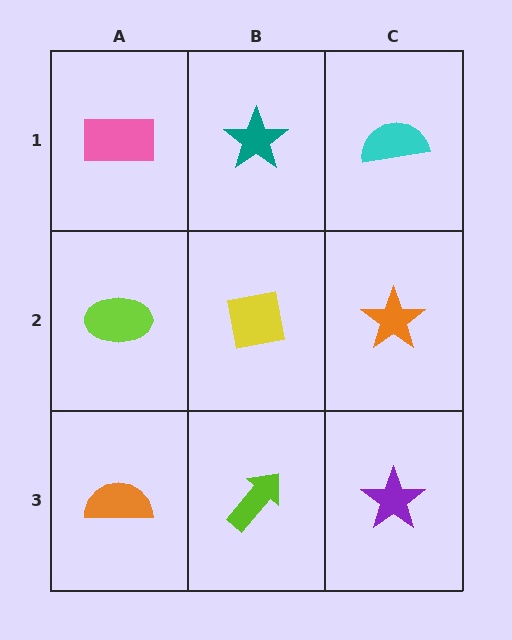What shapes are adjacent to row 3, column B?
A yellow square (row 2, column B), an orange semicircle (row 3, column A), a purple star (row 3, column C).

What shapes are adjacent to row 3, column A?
A lime ellipse (row 2, column A), a lime arrow (row 3, column B).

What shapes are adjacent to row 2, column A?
A pink rectangle (row 1, column A), an orange semicircle (row 3, column A), a yellow square (row 2, column B).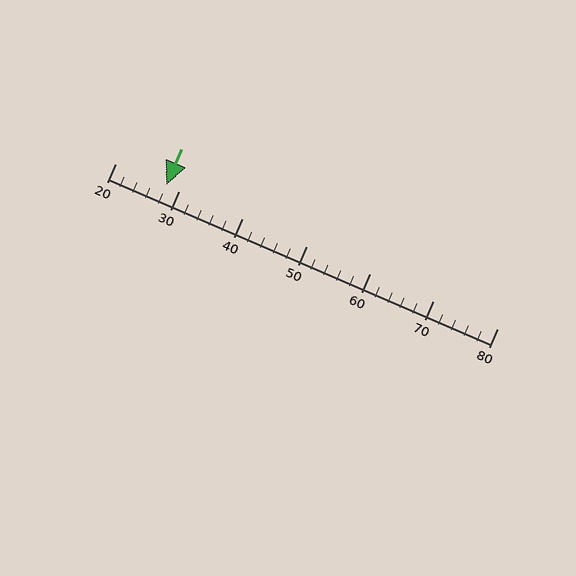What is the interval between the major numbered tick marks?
The major tick marks are spaced 10 units apart.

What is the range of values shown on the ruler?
The ruler shows values from 20 to 80.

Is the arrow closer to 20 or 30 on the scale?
The arrow is closer to 30.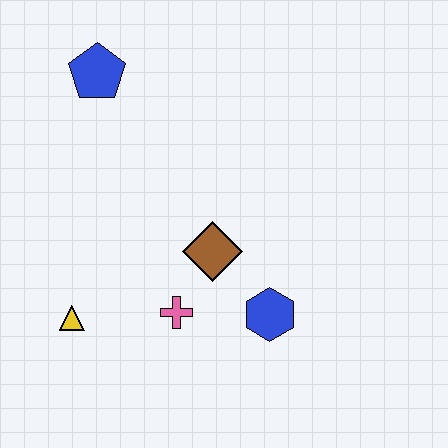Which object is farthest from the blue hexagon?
The blue pentagon is farthest from the blue hexagon.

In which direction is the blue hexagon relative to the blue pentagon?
The blue hexagon is below the blue pentagon.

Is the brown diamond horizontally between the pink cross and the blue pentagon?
No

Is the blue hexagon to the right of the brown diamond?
Yes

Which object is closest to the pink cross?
The brown diamond is closest to the pink cross.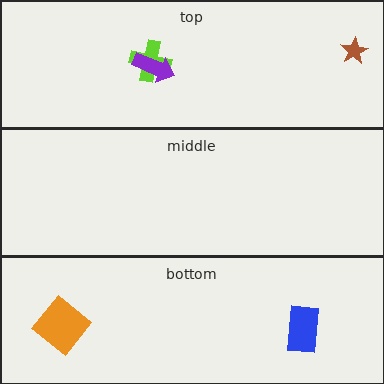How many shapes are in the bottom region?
2.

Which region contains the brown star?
The top region.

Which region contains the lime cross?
The top region.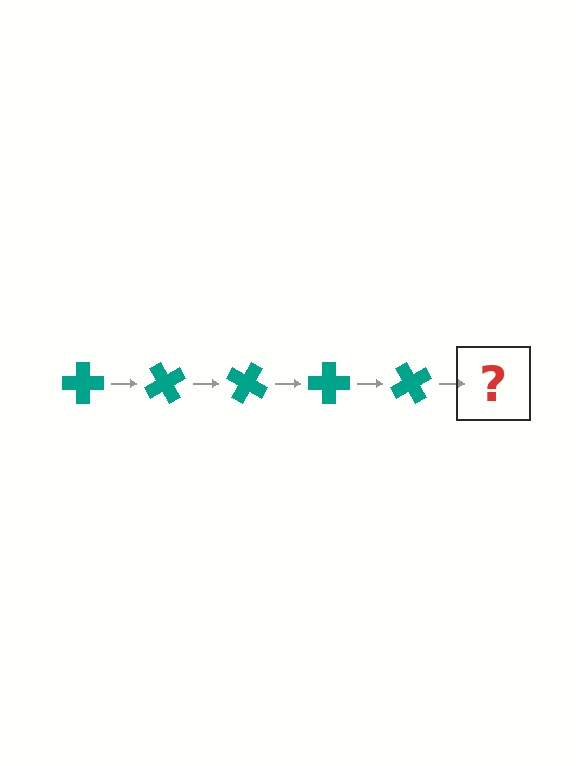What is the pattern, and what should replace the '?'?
The pattern is that the cross rotates 60 degrees each step. The '?' should be a teal cross rotated 300 degrees.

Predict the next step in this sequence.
The next step is a teal cross rotated 300 degrees.